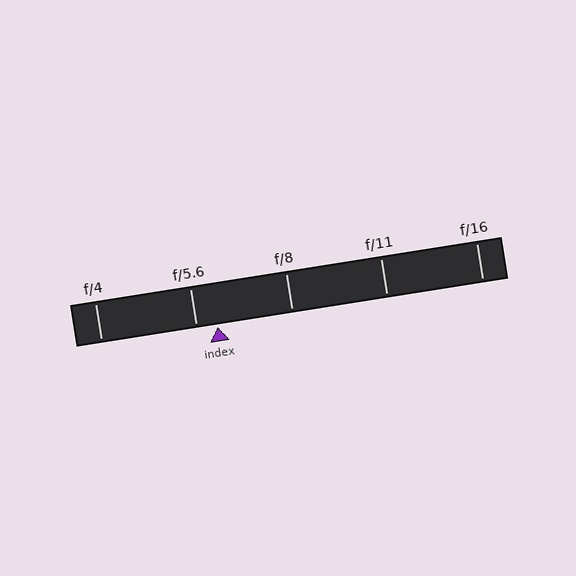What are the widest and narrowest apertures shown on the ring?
The widest aperture shown is f/4 and the narrowest is f/16.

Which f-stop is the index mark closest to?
The index mark is closest to f/5.6.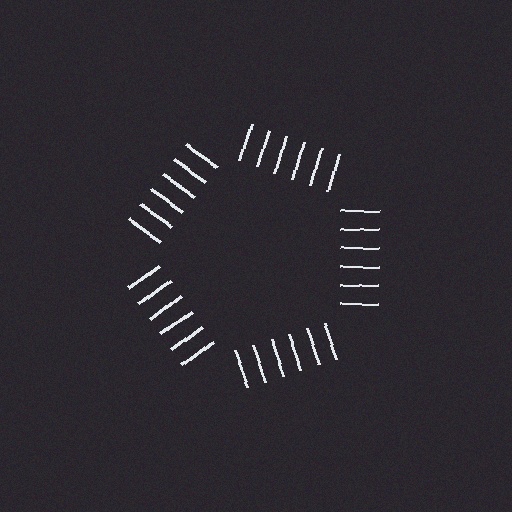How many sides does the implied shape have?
5 sides — the line-ends trace a pentagon.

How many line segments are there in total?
30 — 6 along each of the 5 edges.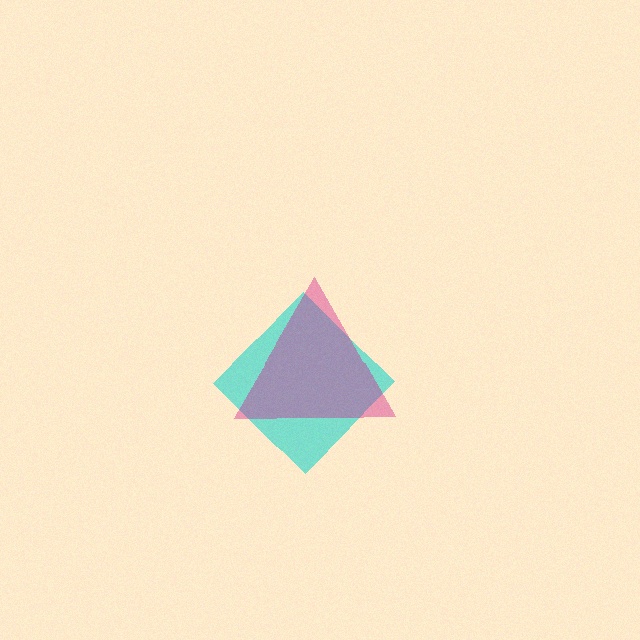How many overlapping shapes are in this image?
There are 2 overlapping shapes in the image.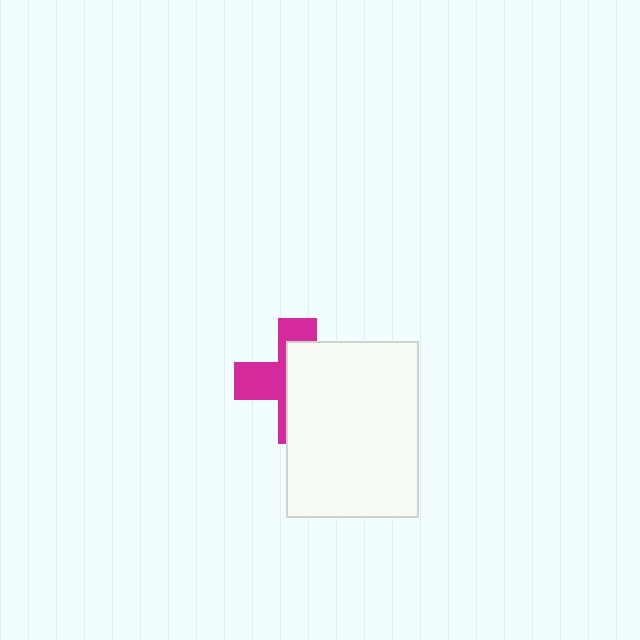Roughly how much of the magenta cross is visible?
A small part of it is visible (roughly 41%).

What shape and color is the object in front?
The object in front is a white rectangle.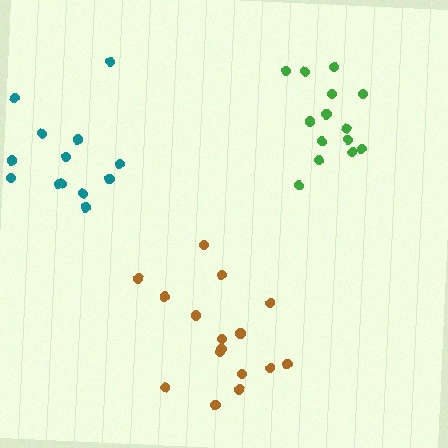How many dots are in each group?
Group 1: 13 dots, Group 2: 16 dots, Group 3: 15 dots (44 total).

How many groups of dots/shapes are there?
There are 3 groups.